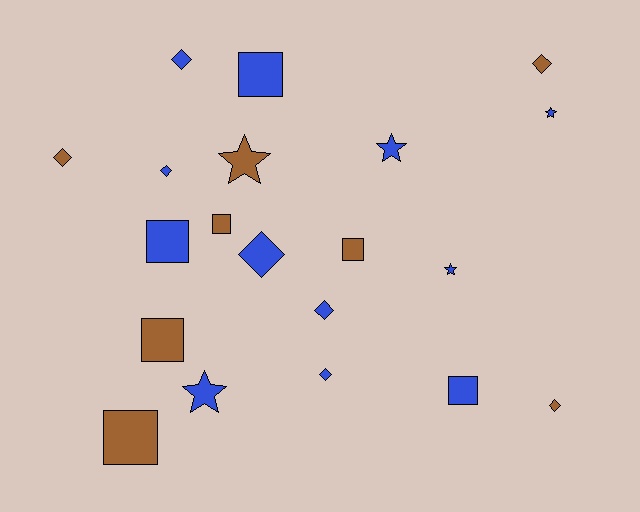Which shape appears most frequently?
Diamond, with 8 objects.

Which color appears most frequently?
Blue, with 12 objects.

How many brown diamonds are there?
There are 3 brown diamonds.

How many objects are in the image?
There are 20 objects.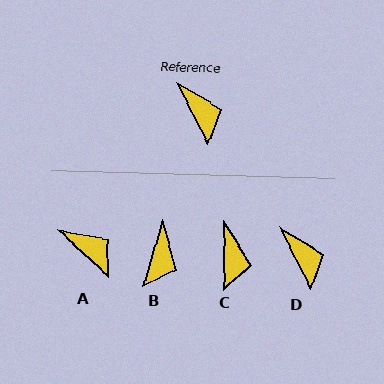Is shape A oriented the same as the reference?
No, it is off by about 21 degrees.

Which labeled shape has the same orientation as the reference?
D.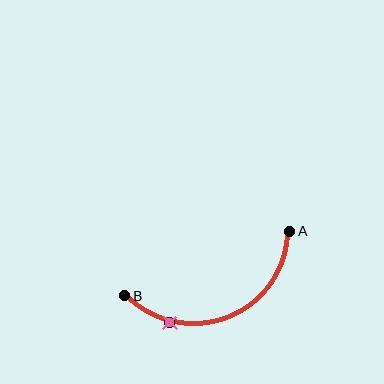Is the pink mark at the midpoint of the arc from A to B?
No. The pink mark lies on the arc but is closer to endpoint B. The arc midpoint would be at the point on the curve equidistant along the arc from both A and B.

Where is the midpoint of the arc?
The arc midpoint is the point on the curve farthest from the straight line joining A and B. It sits below that line.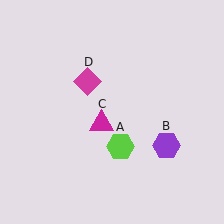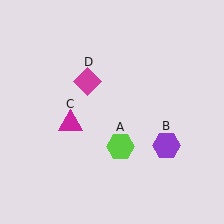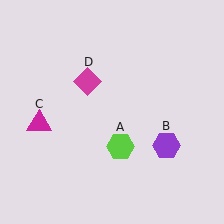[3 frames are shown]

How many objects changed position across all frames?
1 object changed position: magenta triangle (object C).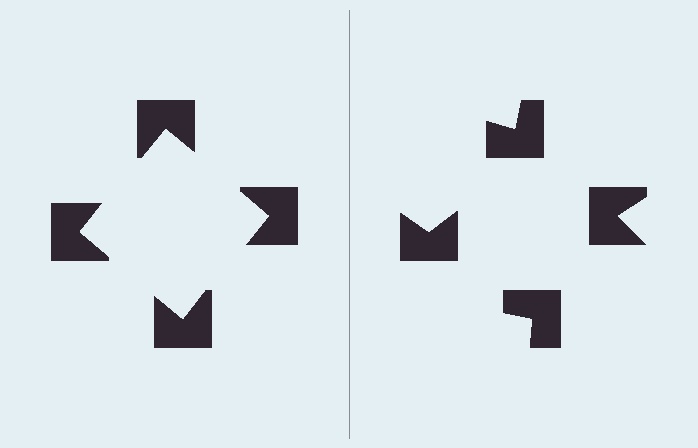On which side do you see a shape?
An illusory square appears on the left side. On the right side the wedge cuts are rotated, so no coherent shape forms.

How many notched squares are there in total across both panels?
8 — 4 on each side.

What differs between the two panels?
The notched squares are positioned identically on both sides; only the wedge orientations differ. On the left they align to a square; on the right they are misaligned.